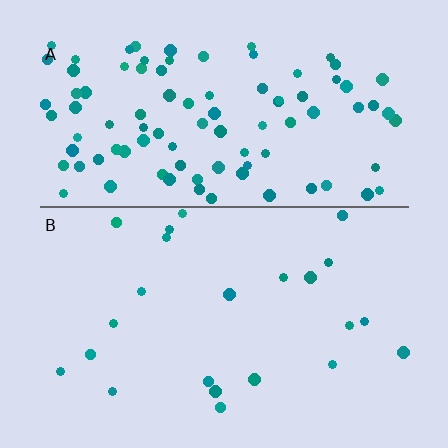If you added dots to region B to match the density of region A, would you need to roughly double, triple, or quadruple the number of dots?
Approximately quadruple.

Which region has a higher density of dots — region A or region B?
A (the top).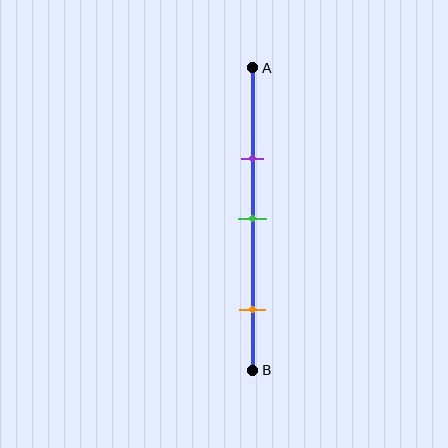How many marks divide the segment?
There are 3 marks dividing the segment.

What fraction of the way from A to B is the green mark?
The green mark is approximately 50% (0.5) of the way from A to B.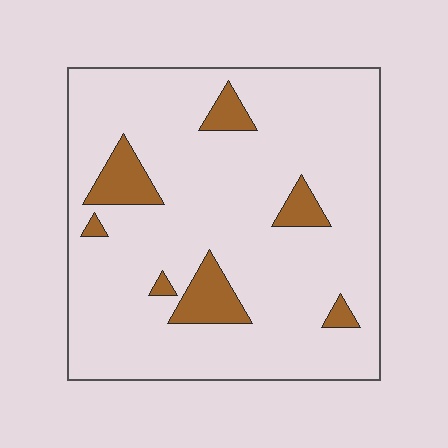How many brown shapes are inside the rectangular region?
7.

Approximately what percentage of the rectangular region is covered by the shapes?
Approximately 10%.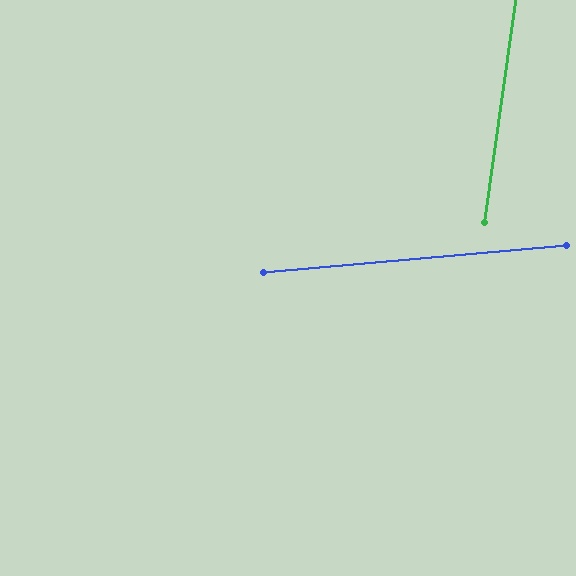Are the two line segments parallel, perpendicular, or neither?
Neither parallel nor perpendicular — they differ by about 77°.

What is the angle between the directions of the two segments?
Approximately 77 degrees.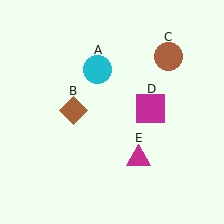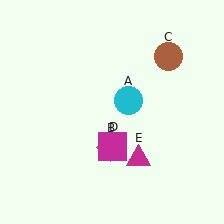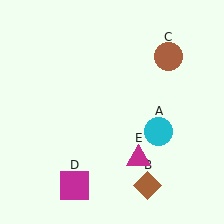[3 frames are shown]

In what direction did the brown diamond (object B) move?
The brown diamond (object B) moved down and to the right.